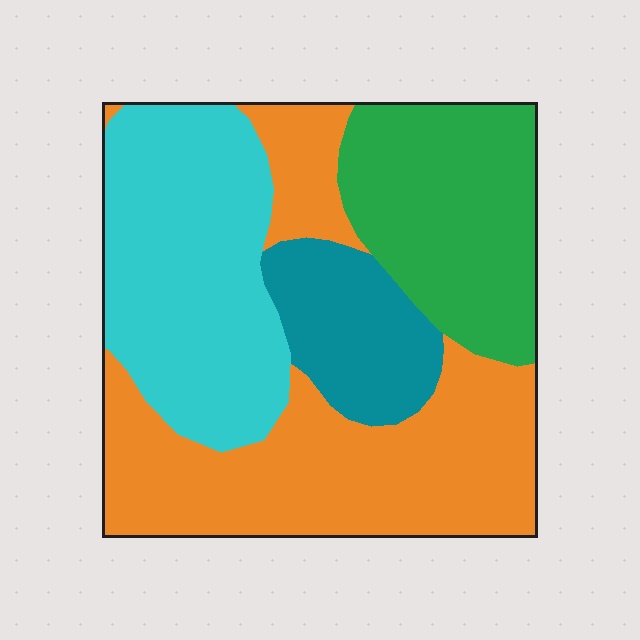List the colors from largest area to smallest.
From largest to smallest: orange, cyan, green, teal.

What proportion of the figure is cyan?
Cyan covers about 30% of the figure.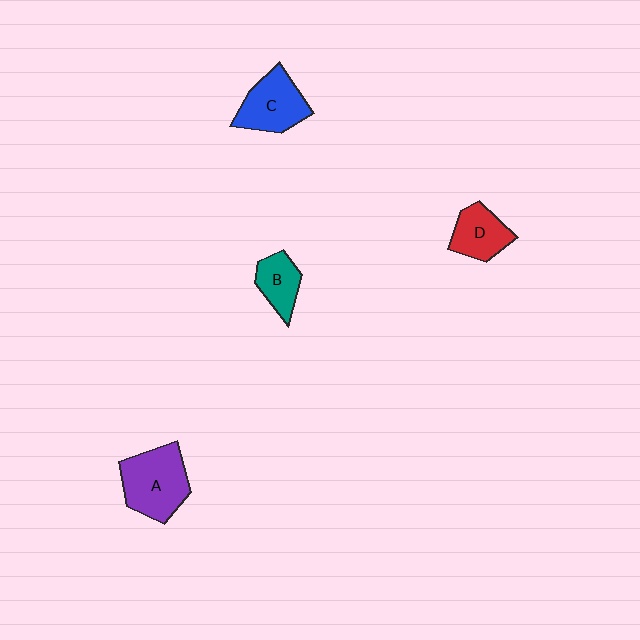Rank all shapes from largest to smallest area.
From largest to smallest: A (purple), C (blue), D (red), B (teal).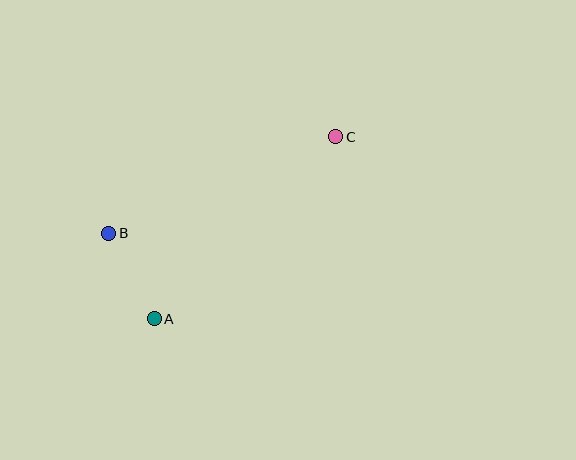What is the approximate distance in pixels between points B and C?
The distance between B and C is approximately 247 pixels.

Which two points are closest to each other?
Points A and B are closest to each other.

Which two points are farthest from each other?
Points A and C are farthest from each other.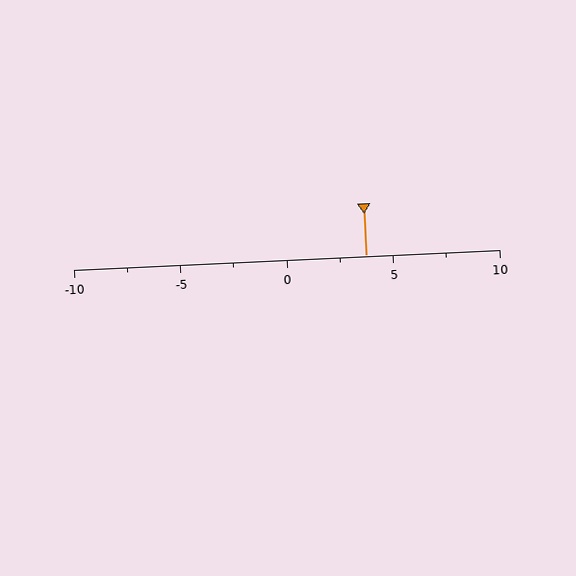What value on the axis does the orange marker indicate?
The marker indicates approximately 3.8.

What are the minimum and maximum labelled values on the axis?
The axis runs from -10 to 10.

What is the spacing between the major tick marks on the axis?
The major ticks are spaced 5 apart.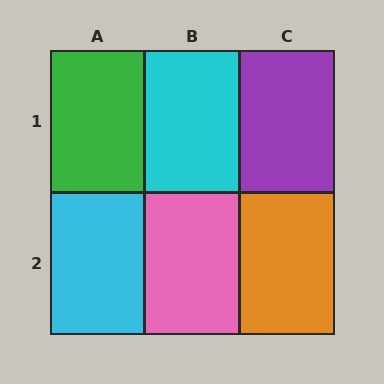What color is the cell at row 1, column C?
Purple.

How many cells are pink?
1 cell is pink.